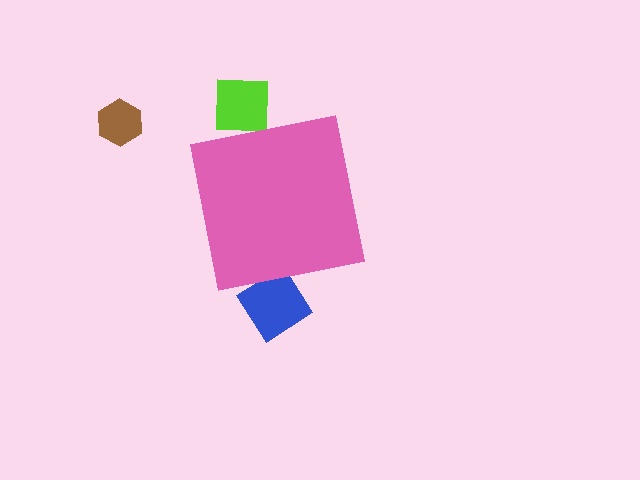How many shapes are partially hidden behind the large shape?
2 shapes are partially hidden.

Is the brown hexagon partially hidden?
No, the brown hexagon is fully visible.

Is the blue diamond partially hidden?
Yes, the blue diamond is partially hidden behind the pink square.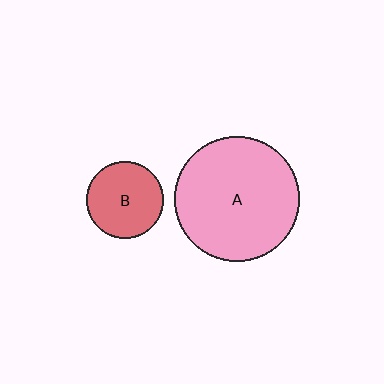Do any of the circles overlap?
No, none of the circles overlap.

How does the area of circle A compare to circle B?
Approximately 2.6 times.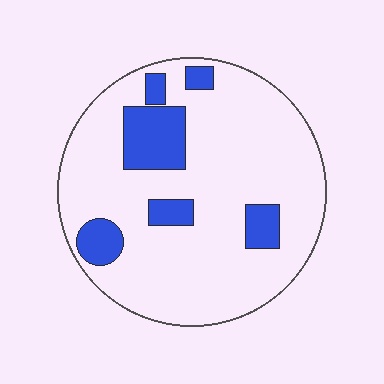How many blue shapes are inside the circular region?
6.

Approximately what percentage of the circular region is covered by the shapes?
Approximately 20%.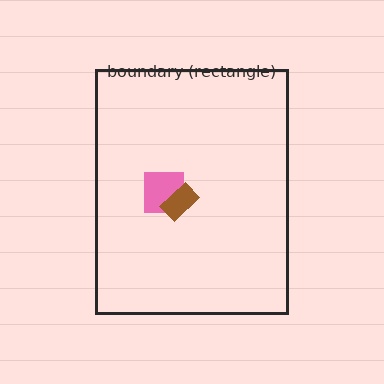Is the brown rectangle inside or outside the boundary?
Inside.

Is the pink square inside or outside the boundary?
Inside.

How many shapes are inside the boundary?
2 inside, 0 outside.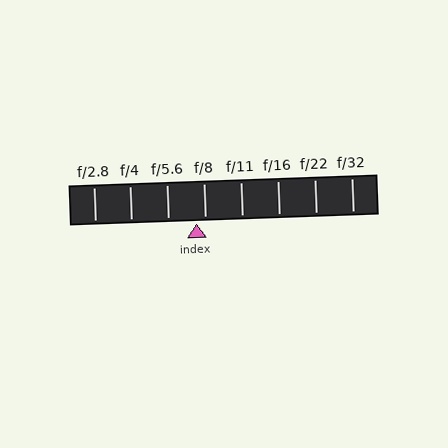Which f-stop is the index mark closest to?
The index mark is closest to f/8.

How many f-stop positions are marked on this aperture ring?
There are 8 f-stop positions marked.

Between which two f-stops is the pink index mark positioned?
The index mark is between f/5.6 and f/8.